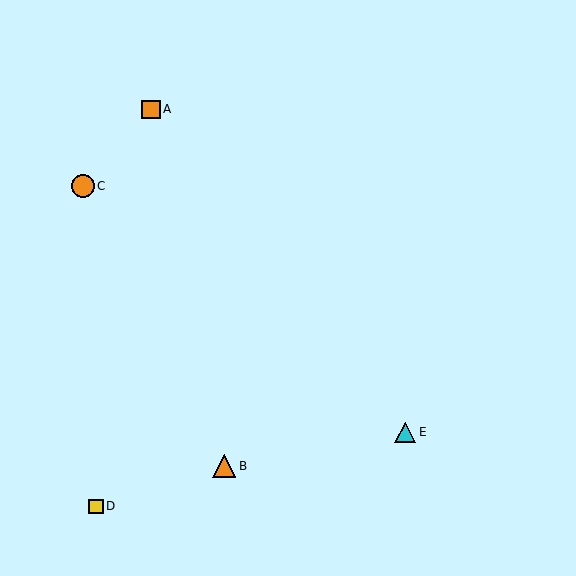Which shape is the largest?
The orange triangle (labeled B) is the largest.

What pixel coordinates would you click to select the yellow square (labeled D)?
Click at (96, 506) to select the yellow square D.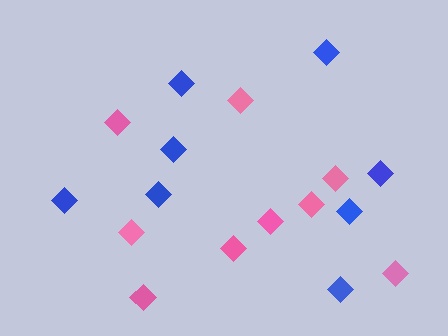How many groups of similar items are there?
There are 2 groups: one group of pink diamonds (9) and one group of blue diamonds (8).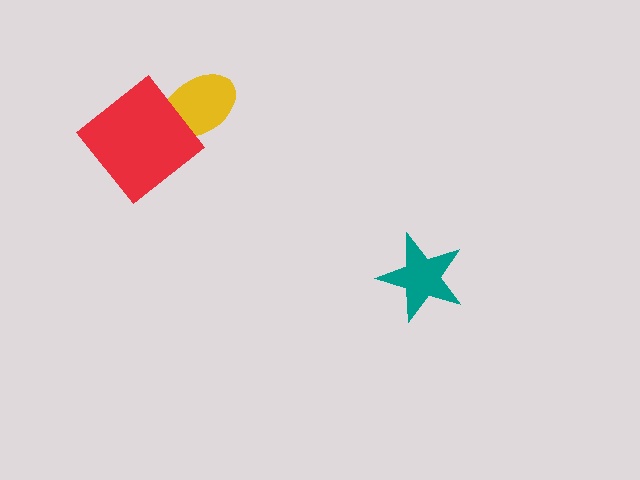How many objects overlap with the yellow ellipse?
1 object overlaps with the yellow ellipse.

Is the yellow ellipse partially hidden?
Yes, it is partially covered by another shape.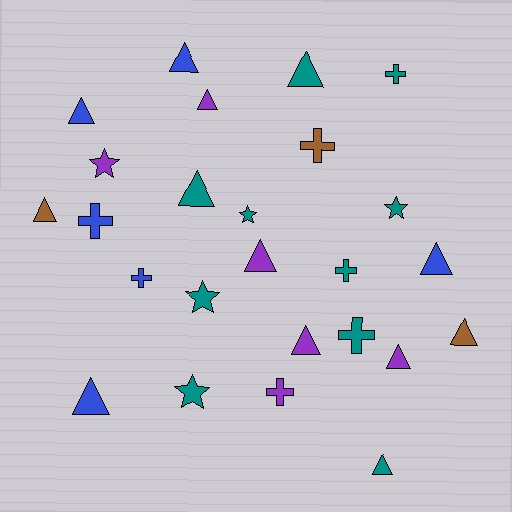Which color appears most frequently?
Teal, with 10 objects.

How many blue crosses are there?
There are 2 blue crosses.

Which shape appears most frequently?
Triangle, with 13 objects.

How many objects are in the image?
There are 25 objects.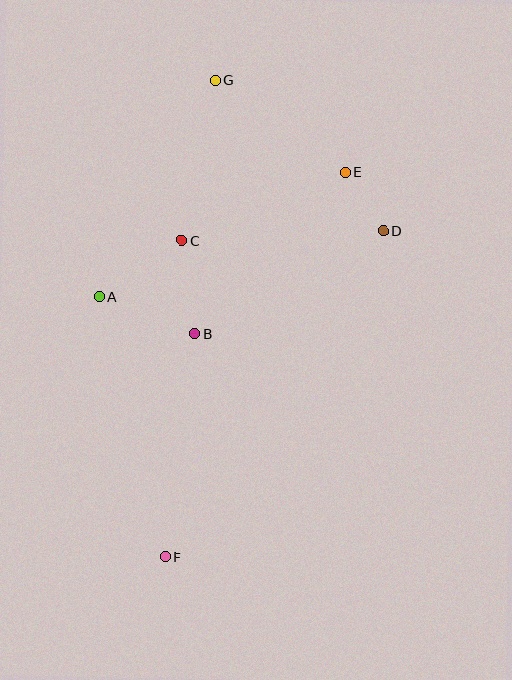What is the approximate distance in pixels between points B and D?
The distance between B and D is approximately 215 pixels.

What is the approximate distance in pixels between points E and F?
The distance between E and F is approximately 425 pixels.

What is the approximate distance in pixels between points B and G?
The distance between B and G is approximately 254 pixels.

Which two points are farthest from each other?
Points F and G are farthest from each other.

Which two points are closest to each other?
Points D and E are closest to each other.